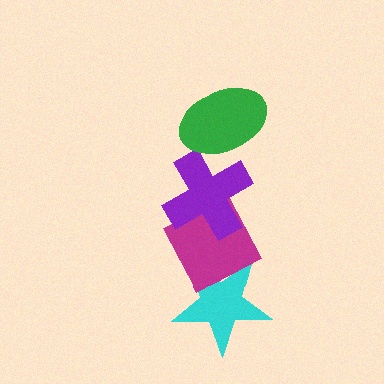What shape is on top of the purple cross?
The green ellipse is on top of the purple cross.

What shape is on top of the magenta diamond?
The purple cross is on top of the magenta diamond.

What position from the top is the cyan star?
The cyan star is 4th from the top.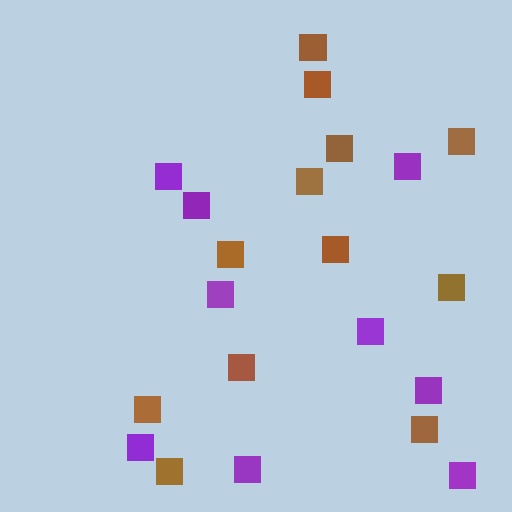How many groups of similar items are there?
There are 2 groups: one group of purple squares (9) and one group of brown squares (12).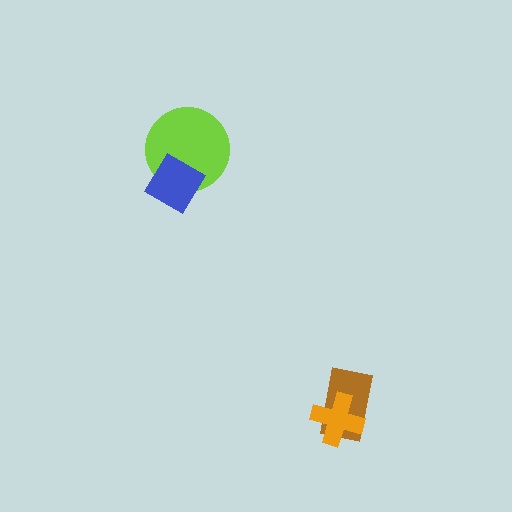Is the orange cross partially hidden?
No, no other shape covers it.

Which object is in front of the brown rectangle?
The orange cross is in front of the brown rectangle.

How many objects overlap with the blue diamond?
1 object overlaps with the blue diamond.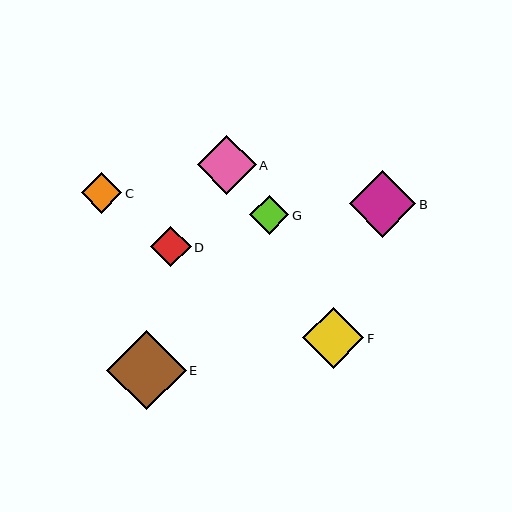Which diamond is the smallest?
Diamond G is the smallest with a size of approximately 39 pixels.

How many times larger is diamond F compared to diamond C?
Diamond F is approximately 1.5 times the size of diamond C.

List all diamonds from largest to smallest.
From largest to smallest: E, B, F, A, C, D, G.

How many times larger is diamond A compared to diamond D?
Diamond A is approximately 1.5 times the size of diamond D.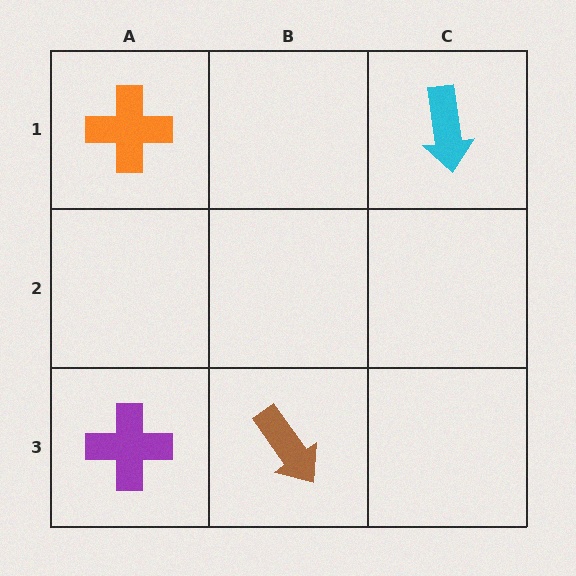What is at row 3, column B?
A brown arrow.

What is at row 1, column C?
A cyan arrow.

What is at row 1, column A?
An orange cross.